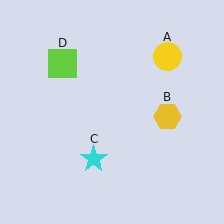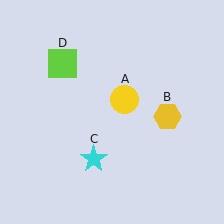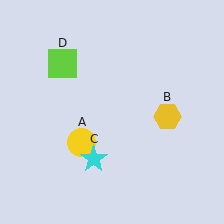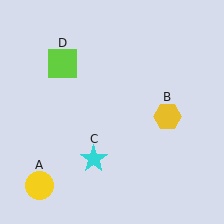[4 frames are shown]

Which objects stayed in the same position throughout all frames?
Yellow hexagon (object B) and cyan star (object C) and lime square (object D) remained stationary.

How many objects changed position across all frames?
1 object changed position: yellow circle (object A).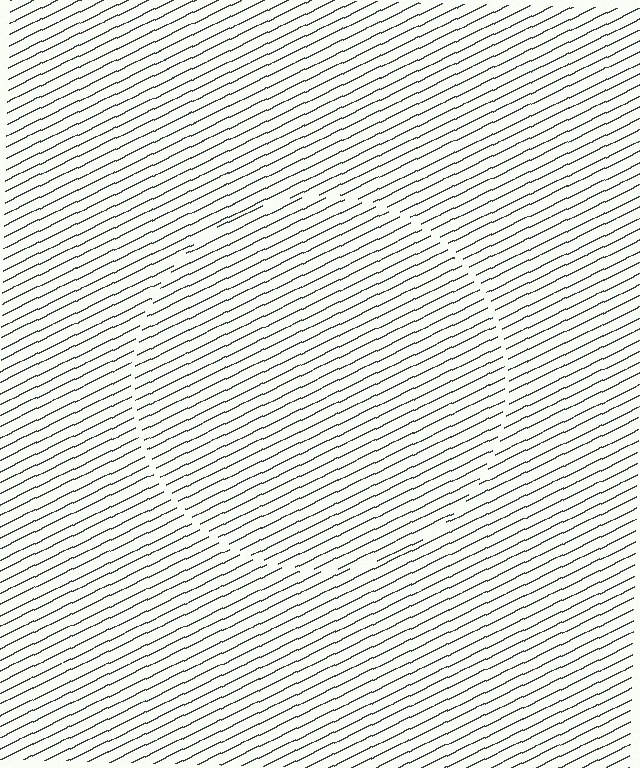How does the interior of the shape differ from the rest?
The interior of the shape contains the same grating, shifted by half a period — the contour is defined by the phase discontinuity where line-ends from the inner and outer gratings abut.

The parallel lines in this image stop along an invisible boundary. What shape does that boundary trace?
An illusory circle. The interior of the shape contains the same grating, shifted by half a period — the contour is defined by the phase discontinuity where line-ends from the inner and outer gratings abut.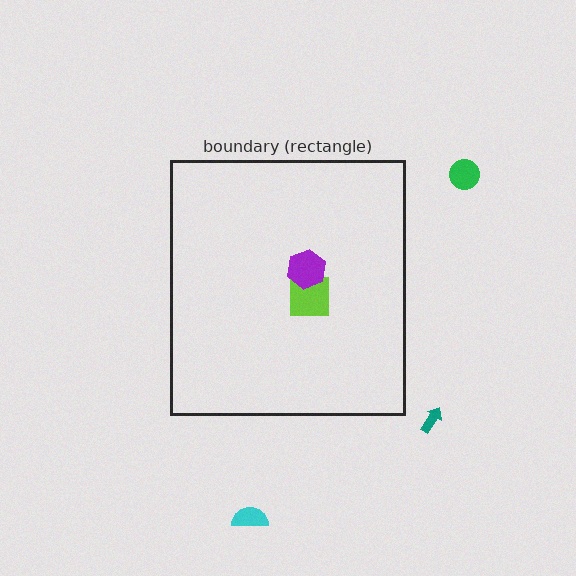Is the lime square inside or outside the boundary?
Inside.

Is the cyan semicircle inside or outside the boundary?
Outside.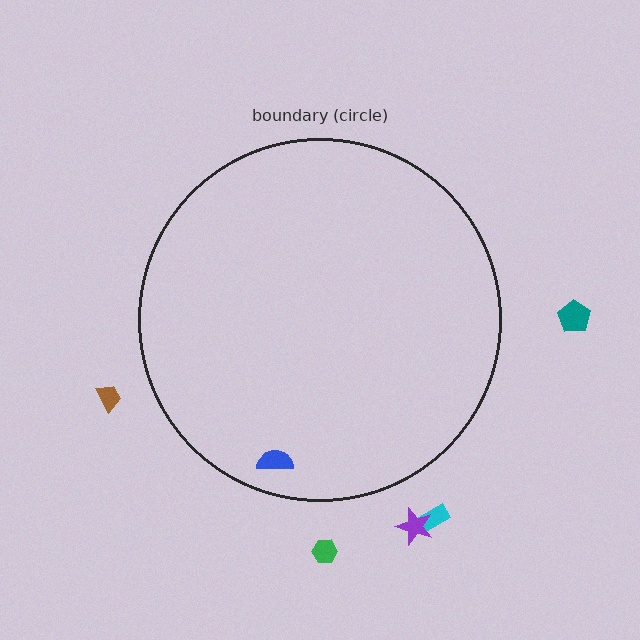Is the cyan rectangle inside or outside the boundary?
Outside.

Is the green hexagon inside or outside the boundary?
Outside.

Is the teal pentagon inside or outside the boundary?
Outside.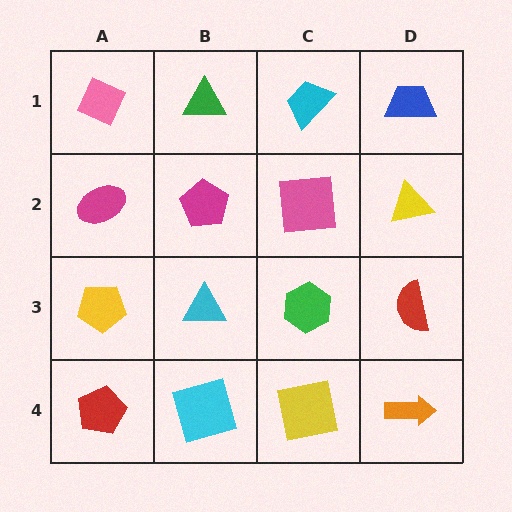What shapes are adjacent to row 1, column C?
A pink square (row 2, column C), a green triangle (row 1, column B), a blue trapezoid (row 1, column D).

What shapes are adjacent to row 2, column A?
A pink diamond (row 1, column A), a yellow pentagon (row 3, column A), a magenta pentagon (row 2, column B).